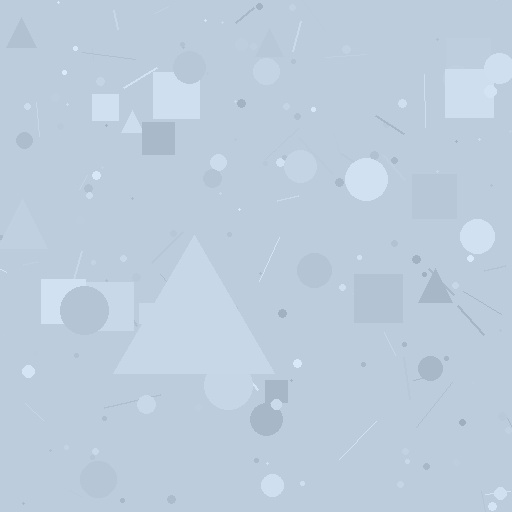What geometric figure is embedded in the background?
A triangle is embedded in the background.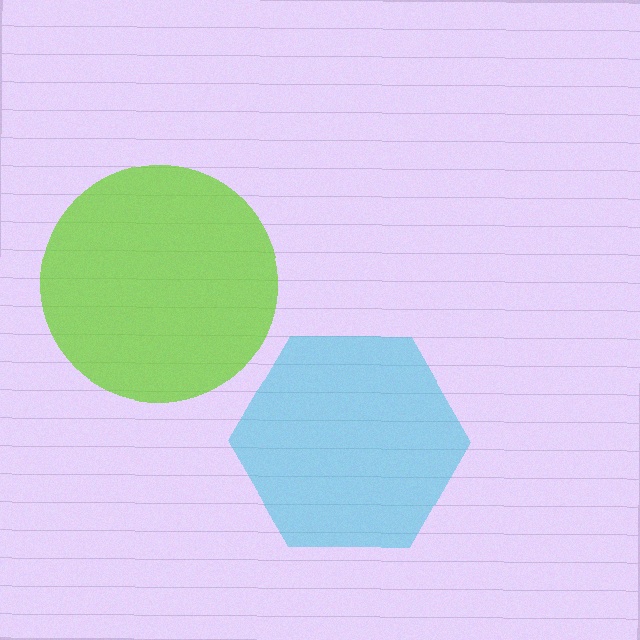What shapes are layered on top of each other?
The layered shapes are: a lime circle, a cyan hexagon.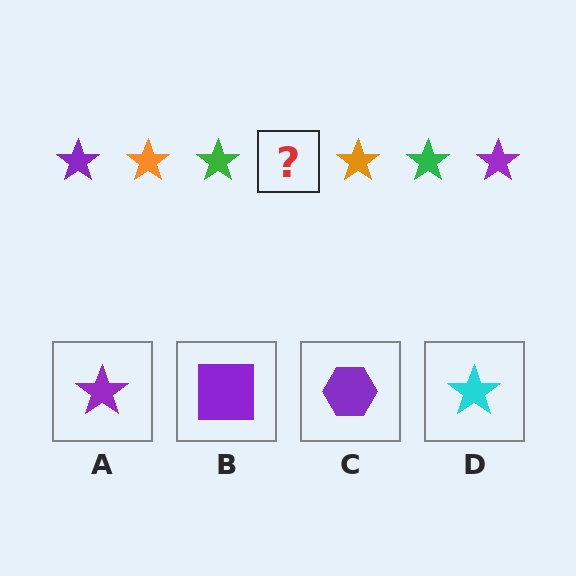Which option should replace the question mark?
Option A.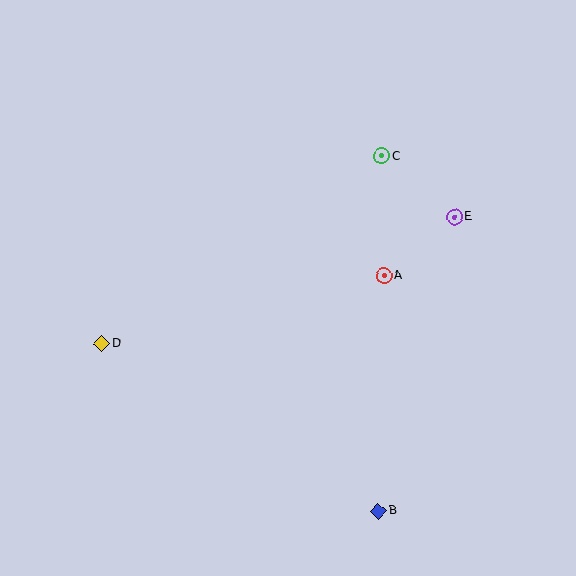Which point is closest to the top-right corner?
Point E is closest to the top-right corner.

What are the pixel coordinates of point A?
Point A is at (384, 276).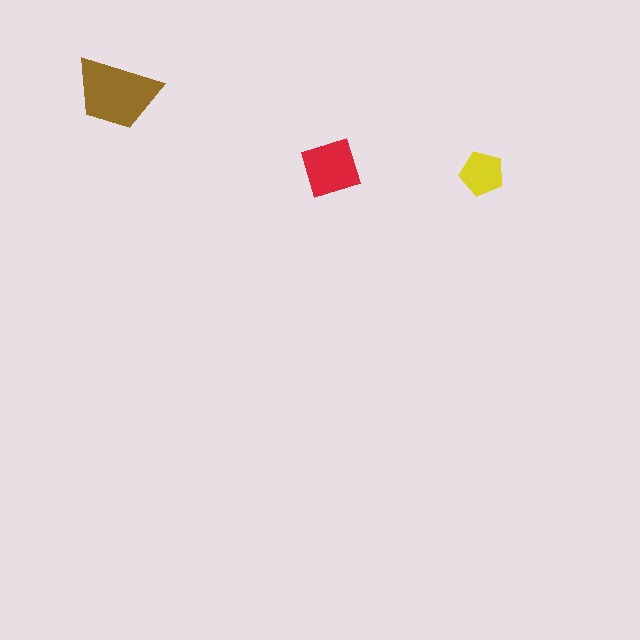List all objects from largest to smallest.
The brown trapezoid, the red diamond, the yellow pentagon.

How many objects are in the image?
There are 3 objects in the image.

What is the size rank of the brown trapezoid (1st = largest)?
1st.